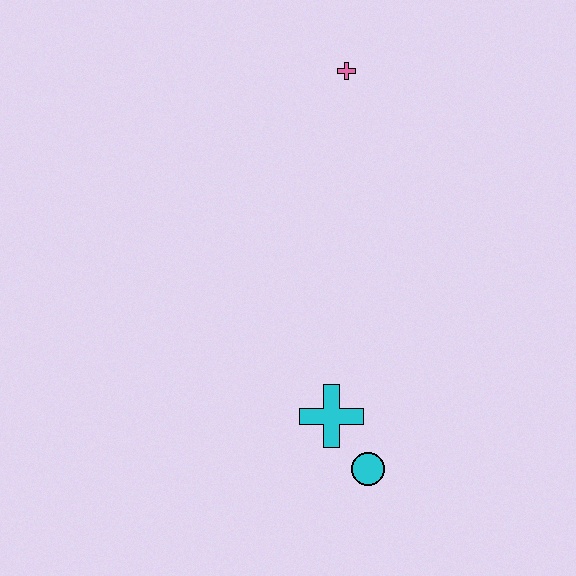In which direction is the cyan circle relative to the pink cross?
The cyan circle is below the pink cross.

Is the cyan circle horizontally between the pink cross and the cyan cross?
No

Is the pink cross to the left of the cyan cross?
No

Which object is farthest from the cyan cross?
The pink cross is farthest from the cyan cross.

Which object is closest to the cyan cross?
The cyan circle is closest to the cyan cross.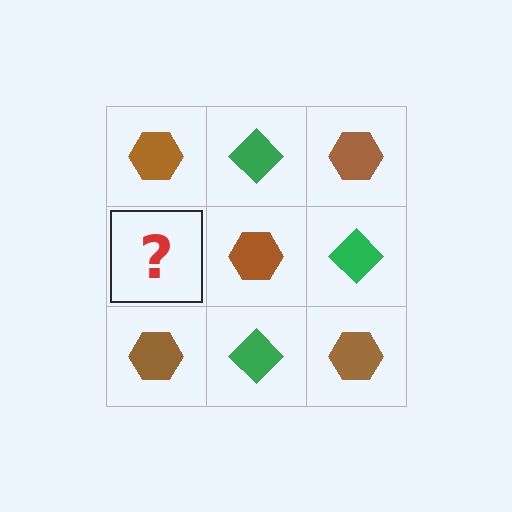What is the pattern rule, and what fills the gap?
The rule is that it alternates brown hexagon and green diamond in a checkerboard pattern. The gap should be filled with a green diamond.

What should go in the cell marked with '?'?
The missing cell should contain a green diamond.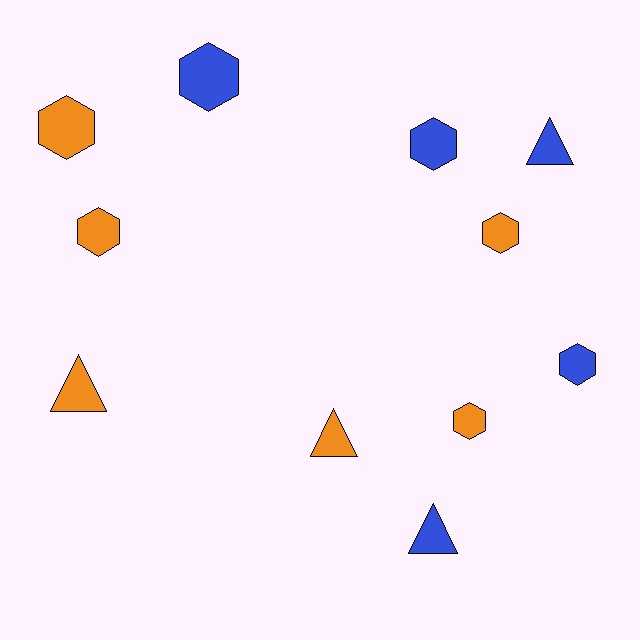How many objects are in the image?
There are 11 objects.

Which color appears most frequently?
Orange, with 6 objects.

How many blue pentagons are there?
There are no blue pentagons.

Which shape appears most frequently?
Hexagon, with 7 objects.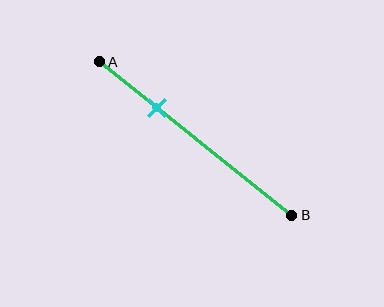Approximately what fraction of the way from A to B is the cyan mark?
The cyan mark is approximately 30% of the way from A to B.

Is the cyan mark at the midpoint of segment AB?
No, the mark is at about 30% from A, not at the 50% midpoint.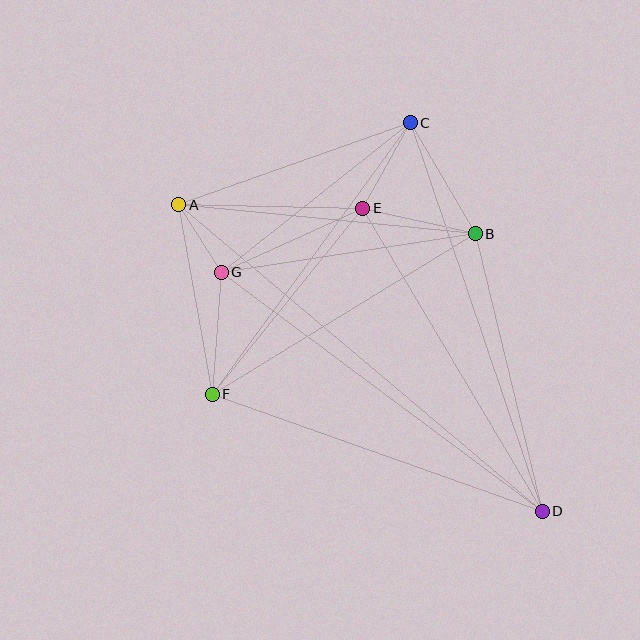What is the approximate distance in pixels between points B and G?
The distance between B and G is approximately 257 pixels.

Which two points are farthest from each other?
Points A and D are farthest from each other.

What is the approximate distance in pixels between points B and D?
The distance between B and D is approximately 286 pixels.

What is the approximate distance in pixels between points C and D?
The distance between C and D is approximately 410 pixels.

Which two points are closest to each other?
Points A and G are closest to each other.